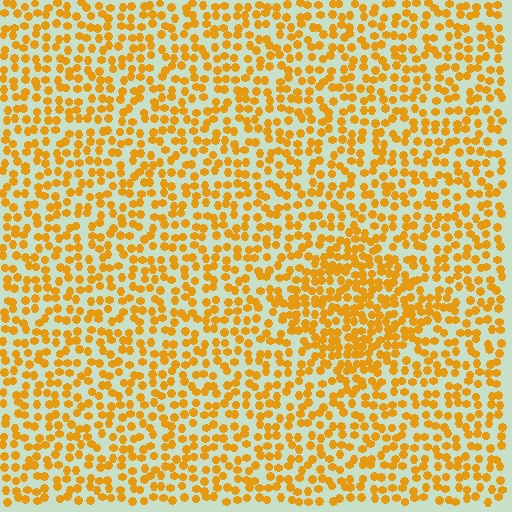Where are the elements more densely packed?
The elements are more densely packed inside the diamond boundary.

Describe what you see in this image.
The image contains small orange elements arranged at two different densities. A diamond-shaped region is visible where the elements are more densely packed than the surrounding area.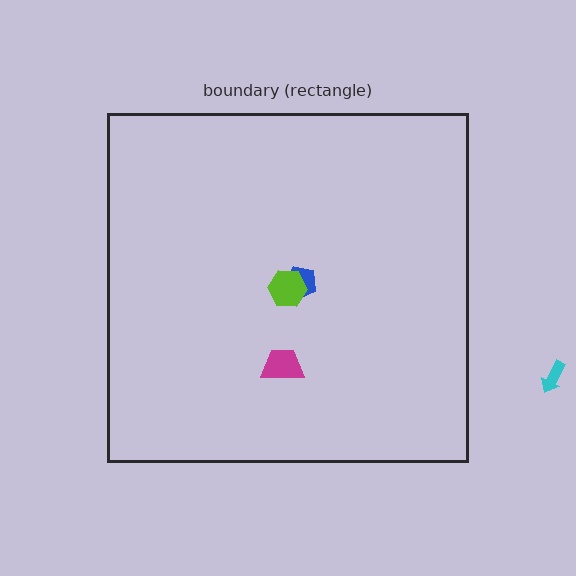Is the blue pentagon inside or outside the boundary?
Inside.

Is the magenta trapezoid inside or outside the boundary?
Inside.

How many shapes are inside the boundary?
3 inside, 1 outside.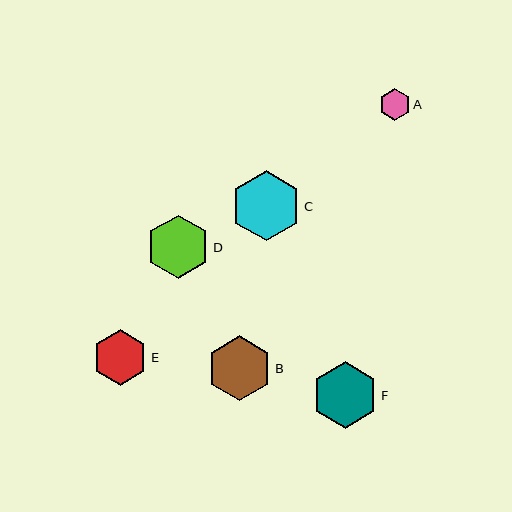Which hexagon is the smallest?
Hexagon A is the smallest with a size of approximately 31 pixels.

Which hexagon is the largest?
Hexagon C is the largest with a size of approximately 70 pixels.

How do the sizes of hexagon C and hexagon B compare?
Hexagon C and hexagon B are approximately the same size.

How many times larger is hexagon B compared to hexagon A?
Hexagon B is approximately 2.1 times the size of hexagon A.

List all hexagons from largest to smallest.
From largest to smallest: C, F, B, D, E, A.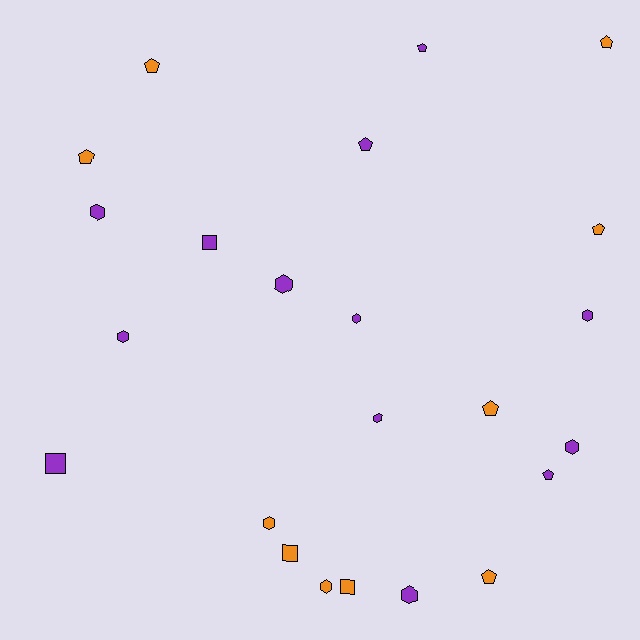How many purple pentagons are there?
There are 3 purple pentagons.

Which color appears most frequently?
Purple, with 13 objects.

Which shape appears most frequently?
Hexagon, with 10 objects.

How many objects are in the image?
There are 23 objects.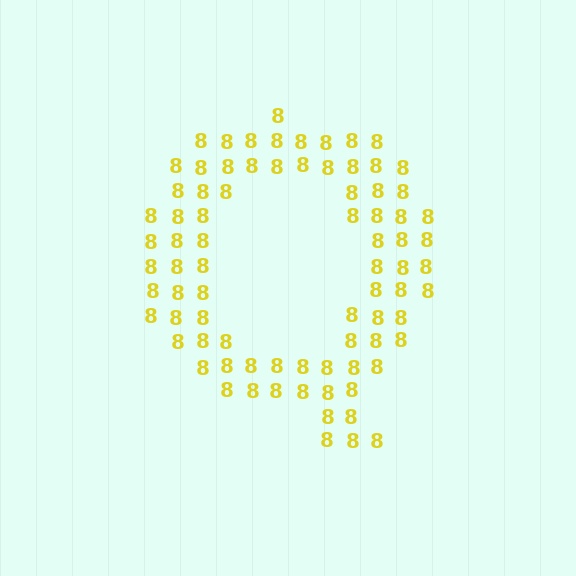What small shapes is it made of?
It is made of small digit 8's.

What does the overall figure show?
The overall figure shows the letter Q.